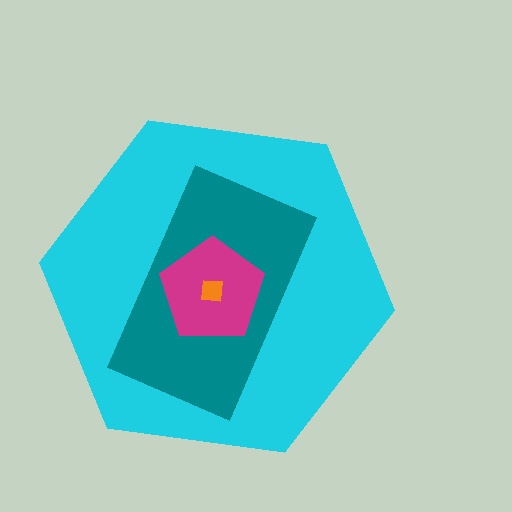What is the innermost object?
The orange square.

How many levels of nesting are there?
4.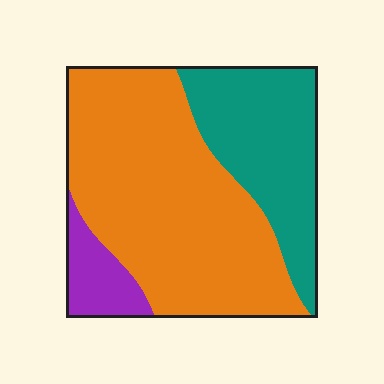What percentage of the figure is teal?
Teal takes up about one third (1/3) of the figure.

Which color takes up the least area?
Purple, at roughly 10%.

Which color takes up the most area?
Orange, at roughly 60%.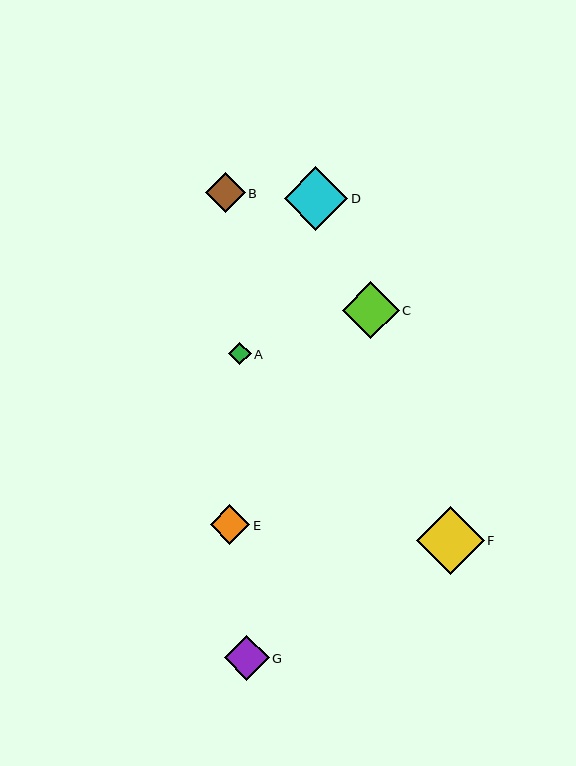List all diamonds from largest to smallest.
From largest to smallest: F, D, C, G, B, E, A.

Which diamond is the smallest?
Diamond A is the smallest with a size of approximately 22 pixels.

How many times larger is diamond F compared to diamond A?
Diamond F is approximately 3.1 times the size of diamond A.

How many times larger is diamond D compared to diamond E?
Diamond D is approximately 1.6 times the size of diamond E.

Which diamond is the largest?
Diamond F is the largest with a size of approximately 68 pixels.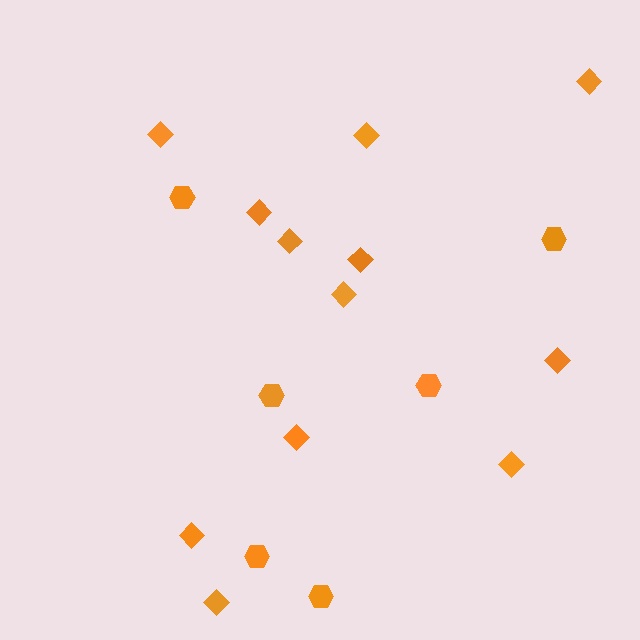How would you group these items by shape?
There are 2 groups: one group of hexagons (6) and one group of diamonds (12).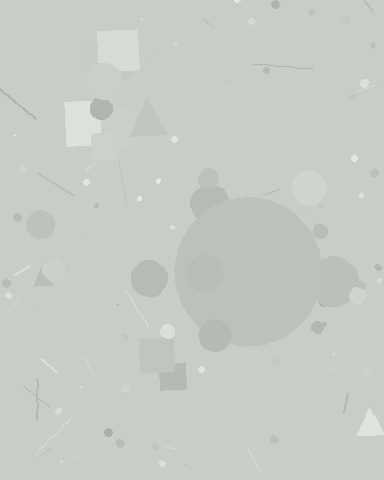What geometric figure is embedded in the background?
A circle is embedded in the background.